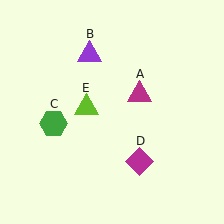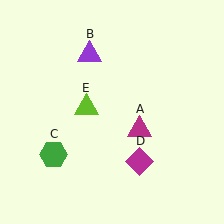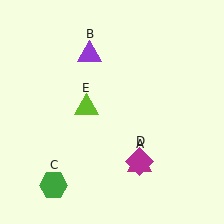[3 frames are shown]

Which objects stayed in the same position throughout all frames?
Purple triangle (object B) and magenta diamond (object D) and lime triangle (object E) remained stationary.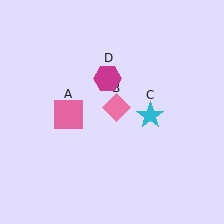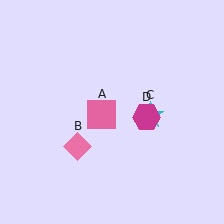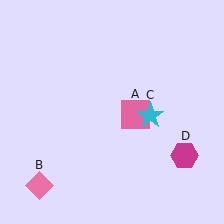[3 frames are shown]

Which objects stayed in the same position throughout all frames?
Cyan star (object C) remained stationary.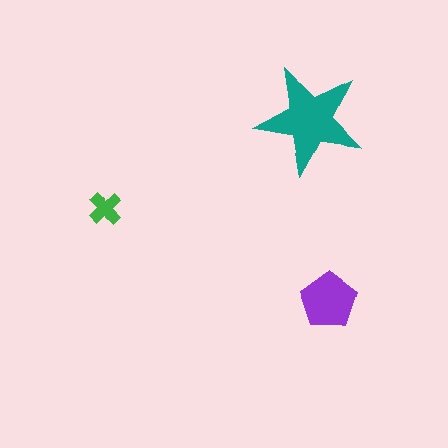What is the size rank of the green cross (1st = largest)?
3rd.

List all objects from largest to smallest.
The teal star, the purple pentagon, the green cross.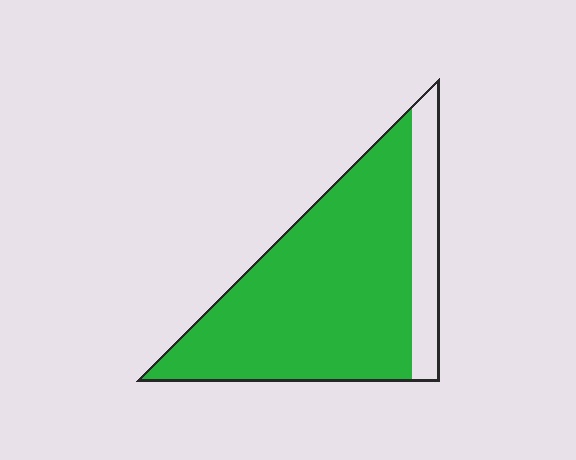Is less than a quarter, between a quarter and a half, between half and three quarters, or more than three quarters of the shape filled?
More than three quarters.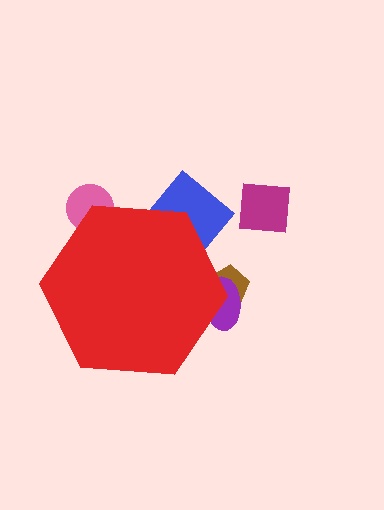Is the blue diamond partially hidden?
Yes, the blue diamond is partially hidden behind the red hexagon.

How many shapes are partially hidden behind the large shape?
4 shapes are partially hidden.